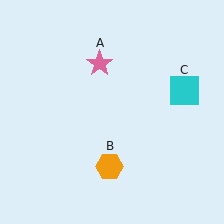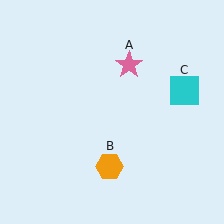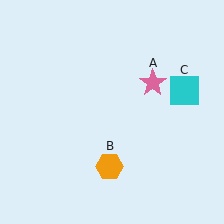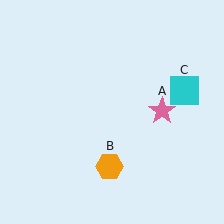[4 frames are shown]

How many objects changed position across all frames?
1 object changed position: pink star (object A).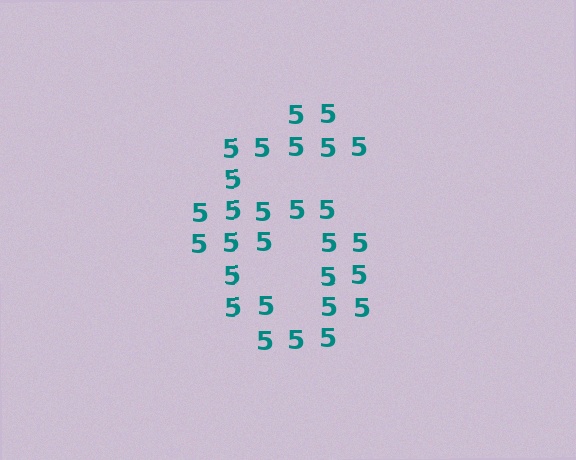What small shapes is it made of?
It is made of small digit 5's.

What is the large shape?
The large shape is the digit 6.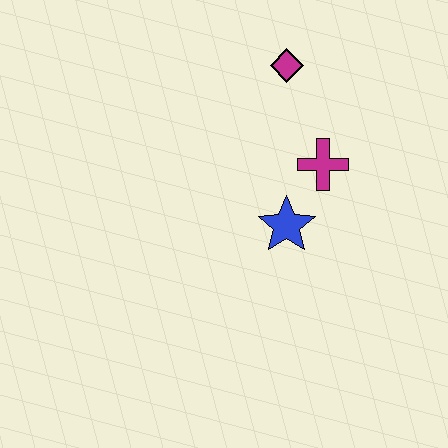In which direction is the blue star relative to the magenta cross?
The blue star is below the magenta cross.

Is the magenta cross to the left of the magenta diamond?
No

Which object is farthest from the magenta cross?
The magenta diamond is farthest from the magenta cross.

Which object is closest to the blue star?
The magenta cross is closest to the blue star.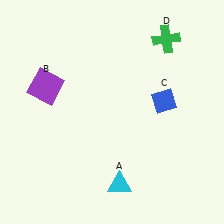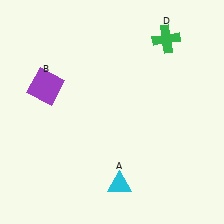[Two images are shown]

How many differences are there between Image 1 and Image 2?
There is 1 difference between the two images.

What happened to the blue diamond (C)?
The blue diamond (C) was removed in Image 2. It was in the top-right area of Image 1.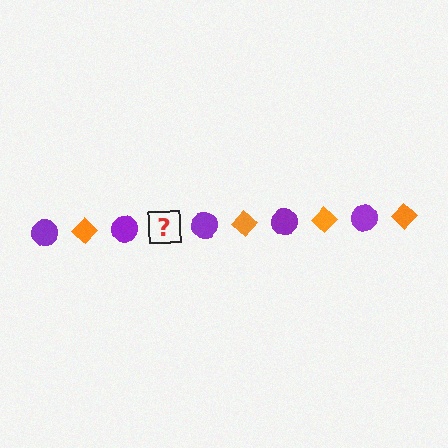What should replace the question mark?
The question mark should be replaced with an orange diamond.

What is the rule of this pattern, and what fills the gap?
The rule is that the pattern alternates between purple circle and orange diamond. The gap should be filled with an orange diamond.